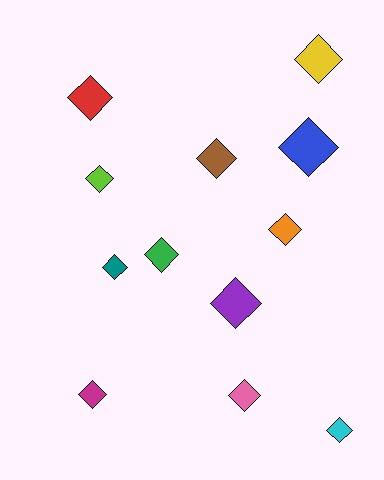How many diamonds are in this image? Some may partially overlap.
There are 12 diamonds.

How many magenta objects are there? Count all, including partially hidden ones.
There is 1 magenta object.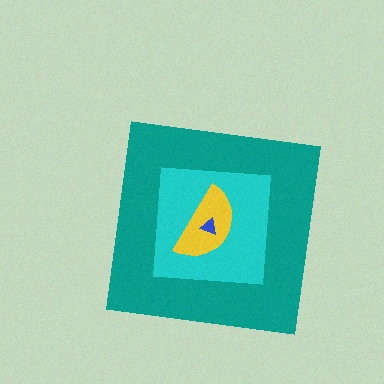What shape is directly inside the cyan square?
The yellow semicircle.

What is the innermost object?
The blue triangle.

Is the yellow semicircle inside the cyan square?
Yes.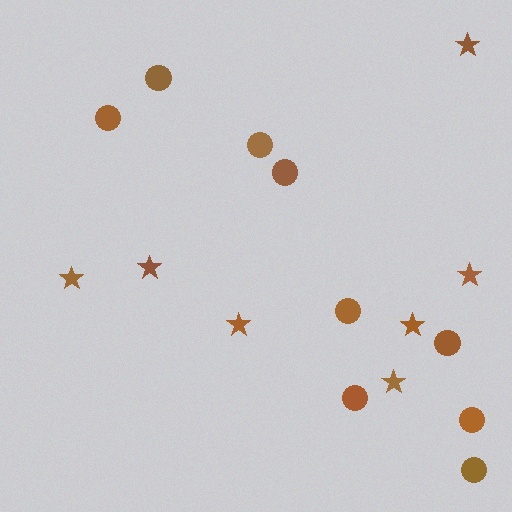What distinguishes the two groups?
There are 2 groups: one group of stars (7) and one group of circles (9).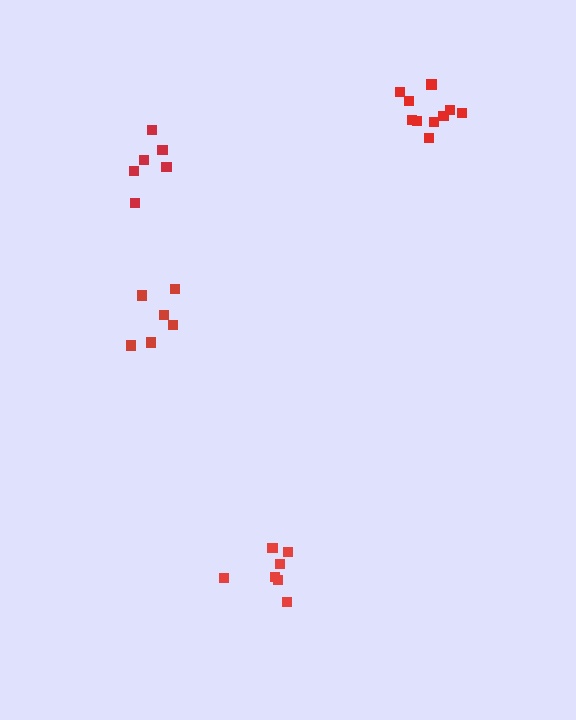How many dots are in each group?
Group 1: 10 dots, Group 2: 7 dots, Group 3: 6 dots, Group 4: 6 dots (29 total).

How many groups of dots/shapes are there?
There are 4 groups.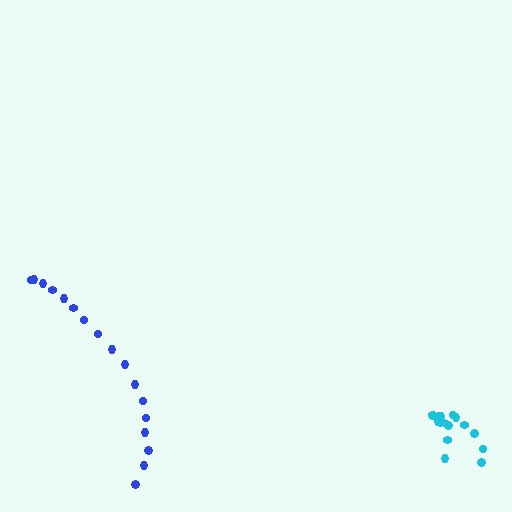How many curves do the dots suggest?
There are 2 distinct paths.